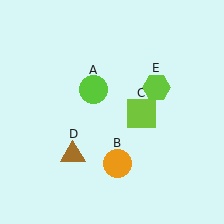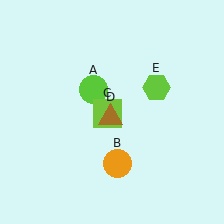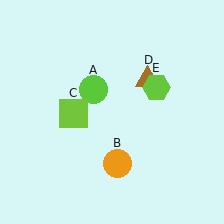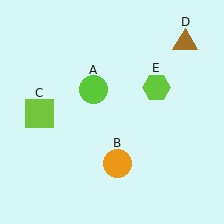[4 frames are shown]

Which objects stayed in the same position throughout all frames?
Lime circle (object A) and orange circle (object B) and lime hexagon (object E) remained stationary.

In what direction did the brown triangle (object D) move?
The brown triangle (object D) moved up and to the right.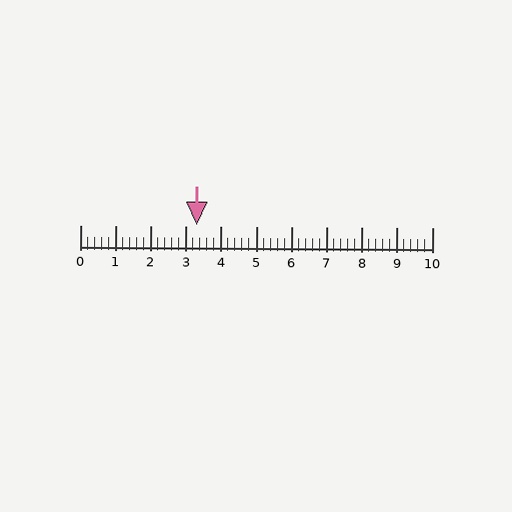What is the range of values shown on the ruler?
The ruler shows values from 0 to 10.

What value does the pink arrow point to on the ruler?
The pink arrow points to approximately 3.3.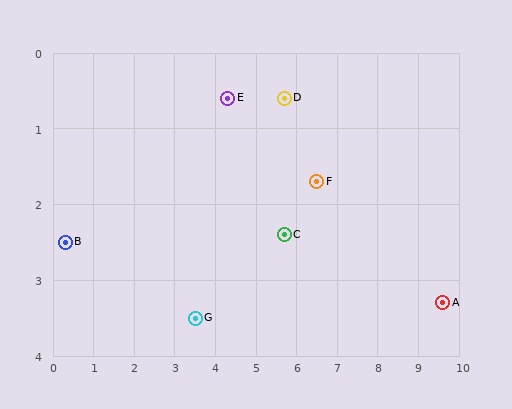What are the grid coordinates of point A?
Point A is at approximately (9.6, 3.3).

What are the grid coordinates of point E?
Point E is at approximately (4.3, 0.6).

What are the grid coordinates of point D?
Point D is at approximately (5.7, 0.6).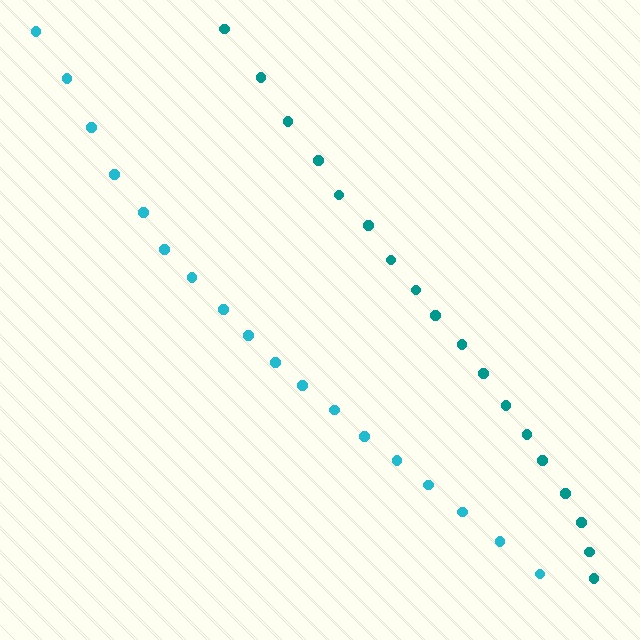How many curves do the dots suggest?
There are 2 distinct paths.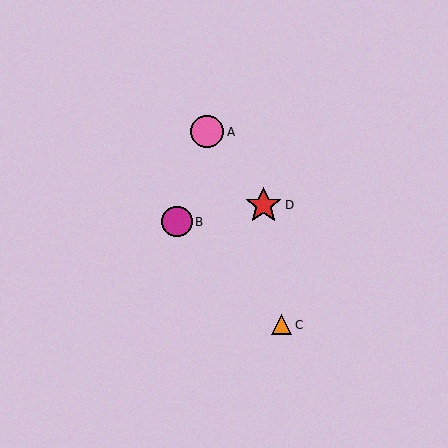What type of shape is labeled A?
Shape A is a pink circle.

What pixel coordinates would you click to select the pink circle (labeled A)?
Click at (207, 132) to select the pink circle A.